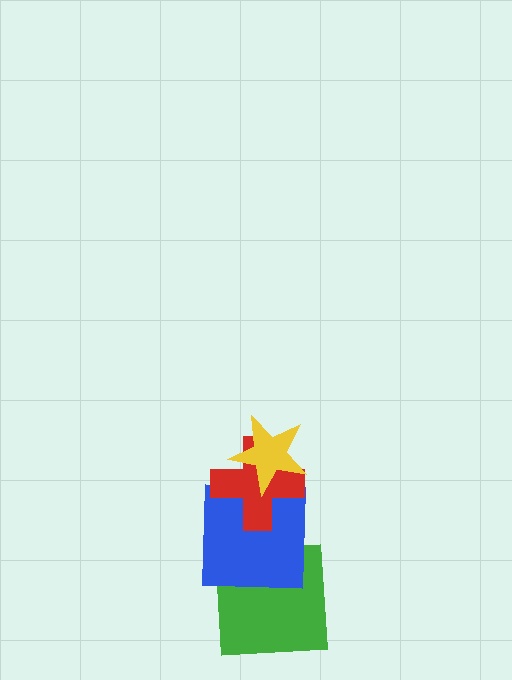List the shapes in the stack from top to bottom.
From top to bottom: the yellow star, the red cross, the blue square, the green square.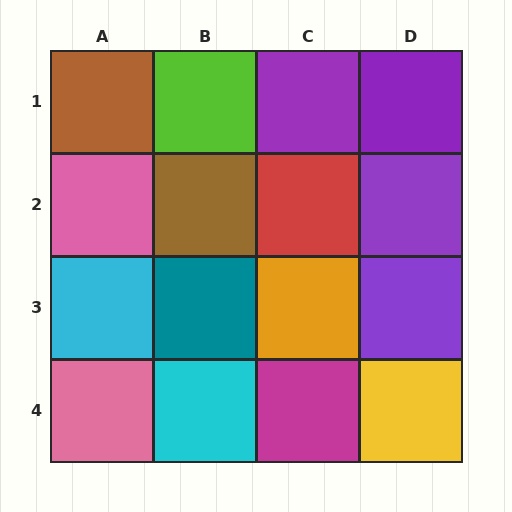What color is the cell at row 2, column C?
Red.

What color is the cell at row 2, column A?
Pink.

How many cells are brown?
2 cells are brown.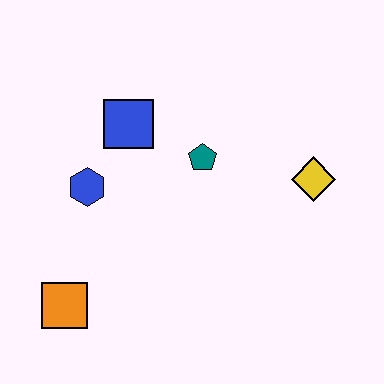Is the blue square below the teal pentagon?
No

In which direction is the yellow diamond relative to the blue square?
The yellow diamond is to the right of the blue square.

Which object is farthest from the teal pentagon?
The orange square is farthest from the teal pentagon.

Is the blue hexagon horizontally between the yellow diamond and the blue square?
No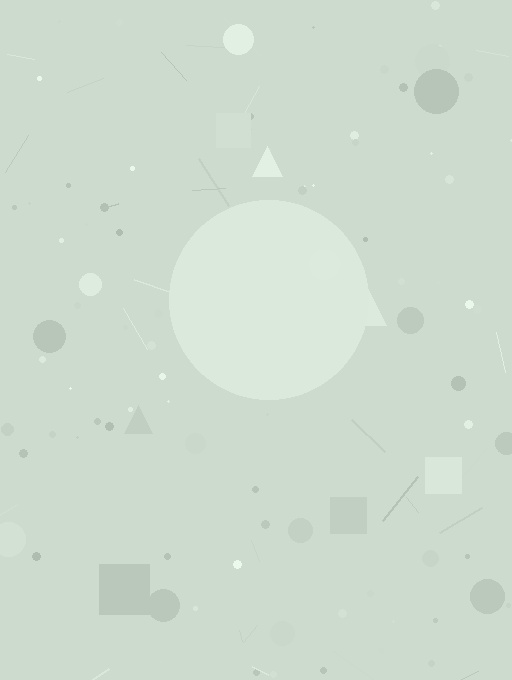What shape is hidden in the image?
A circle is hidden in the image.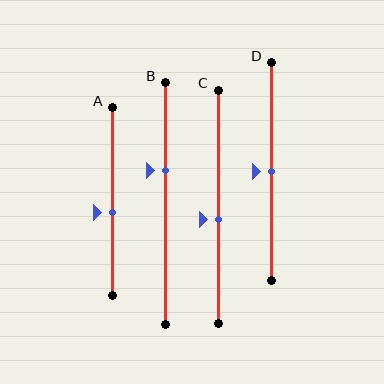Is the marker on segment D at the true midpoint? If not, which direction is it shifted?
Yes, the marker on segment D is at the true midpoint.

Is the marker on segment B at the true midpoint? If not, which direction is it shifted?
No, the marker on segment B is shifted upward by about 14% of the segment length.